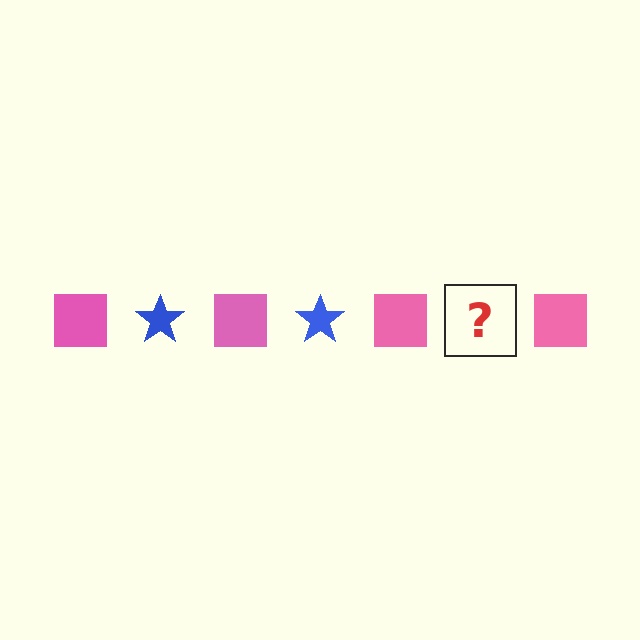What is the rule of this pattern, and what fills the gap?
The rule is that the pattern alternates between pink square and blue star. The gap should be filled with a blue star.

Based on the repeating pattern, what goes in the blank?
The blank should be a blue star.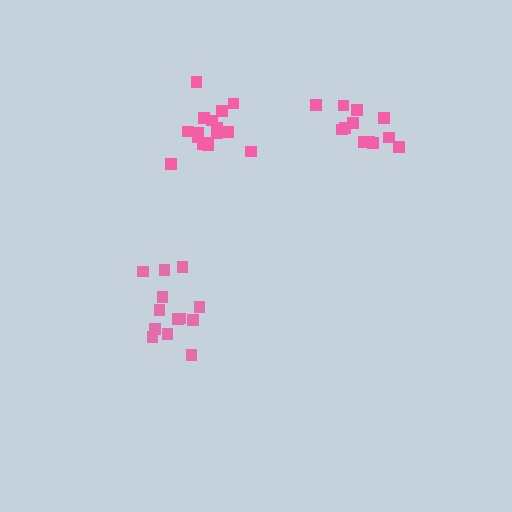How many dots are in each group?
Group 1: 12 dots, Group 2: 16 dots, Group 3: 13 dots (41 total).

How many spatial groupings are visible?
There are 3 spatial groupings.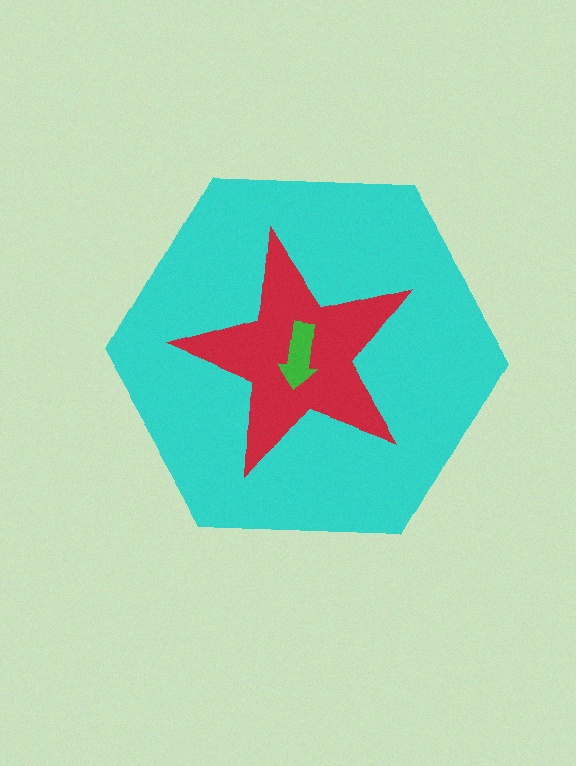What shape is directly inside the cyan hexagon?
The red star.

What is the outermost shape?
The cyan hexagon.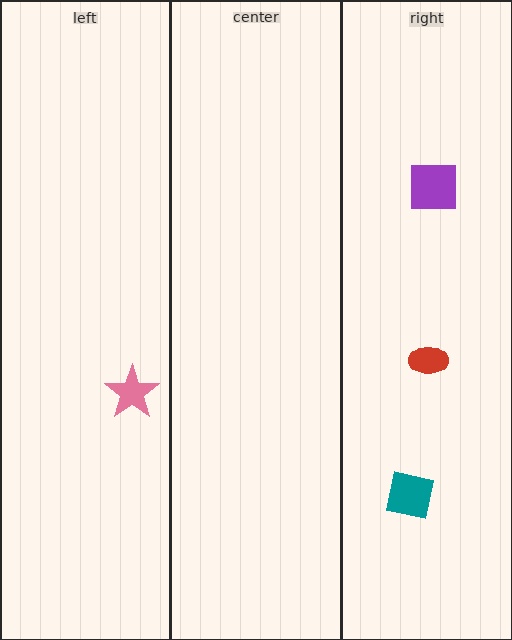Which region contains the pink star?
The left region.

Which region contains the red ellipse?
The right region.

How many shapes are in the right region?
3.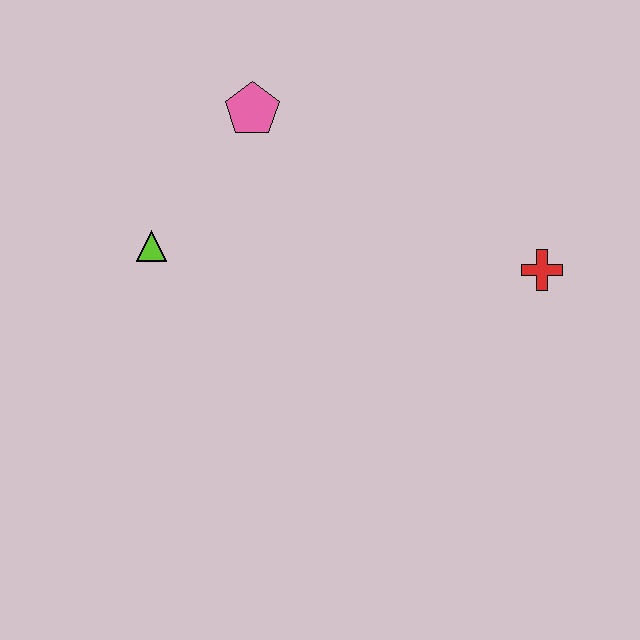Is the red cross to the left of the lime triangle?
No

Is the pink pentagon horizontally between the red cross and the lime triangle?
Yes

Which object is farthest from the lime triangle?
The red cross is farthest from the lime triangle.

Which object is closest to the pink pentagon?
The lime triangle is closest to the pink pentagon.